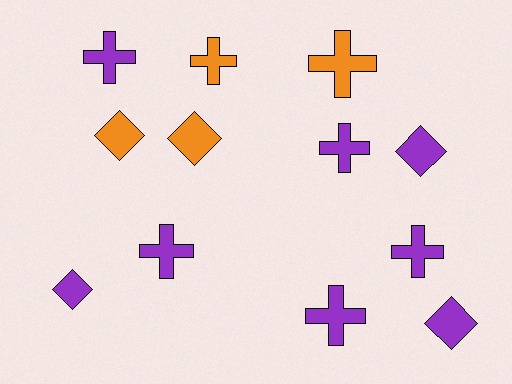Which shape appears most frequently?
Cross, with 7 objects.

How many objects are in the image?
There are 12 objects.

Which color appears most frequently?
Purple, with 8 objects.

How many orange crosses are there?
There are 2 orange crosses.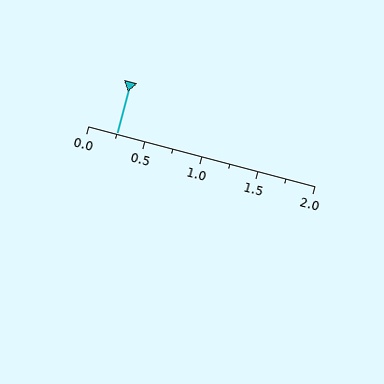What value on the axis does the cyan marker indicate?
The marker indicates approximately 0.25.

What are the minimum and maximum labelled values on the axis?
The axis runs from 0.0 to 2.0.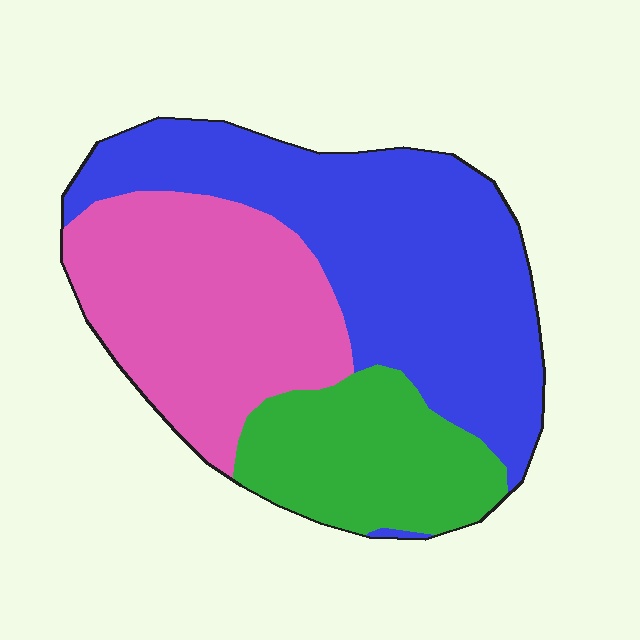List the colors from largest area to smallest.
From largest to smallest: blue, pink, green.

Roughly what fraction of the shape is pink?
Pink takes up about one third (1/3) of the shape.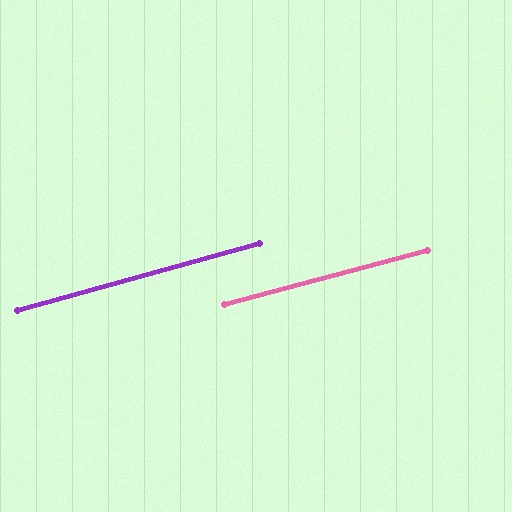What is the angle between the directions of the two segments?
Approximately 1 degree.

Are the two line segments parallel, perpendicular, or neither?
Parallel — their directions differ by only 0.5°.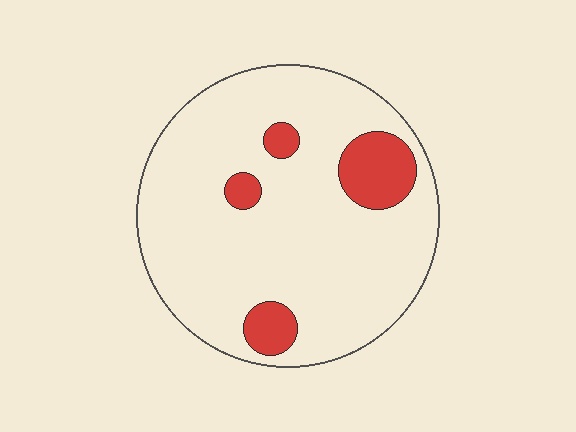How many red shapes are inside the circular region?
4.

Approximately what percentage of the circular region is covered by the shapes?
Approximately 15%.